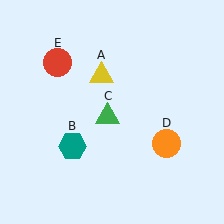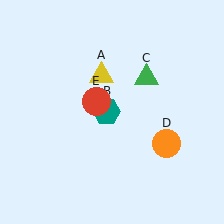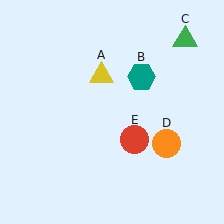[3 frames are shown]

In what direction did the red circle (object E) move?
The red circle (object E) moved down and to the right.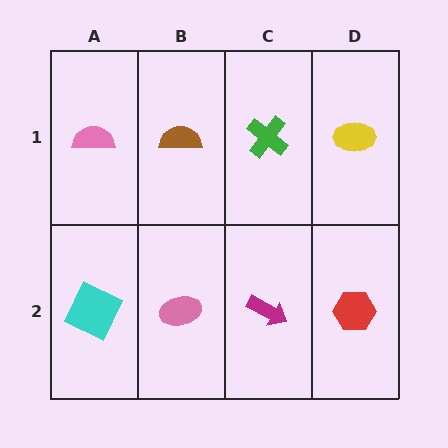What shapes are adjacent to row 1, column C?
A magenta arrow (row 2, column C), a brown semicircle (row 1, column B), a yellow ellipse (row 1, column D).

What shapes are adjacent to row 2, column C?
A green cross (row 1, column C), a pink ellipse (row 2, column B), a red hexagon (row 2, column D).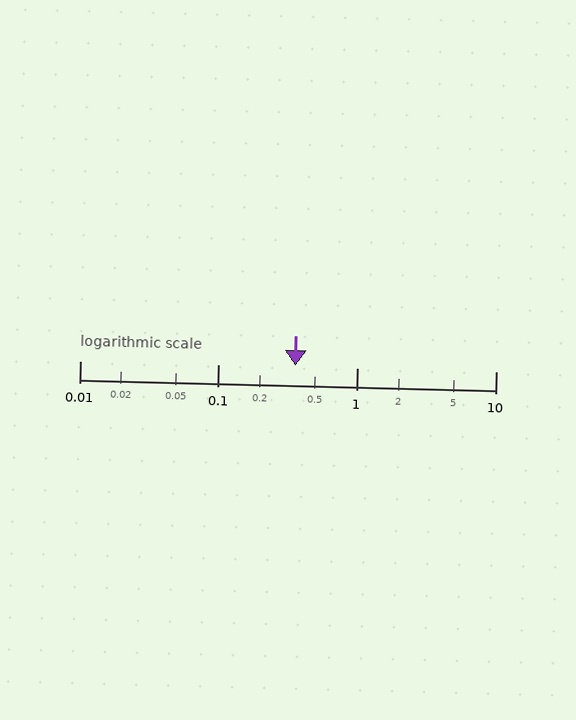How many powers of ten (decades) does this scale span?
The scale spans 3 decades, from 0.01 to 10.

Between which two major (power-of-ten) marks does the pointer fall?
The pointer is between 0.1 and 1.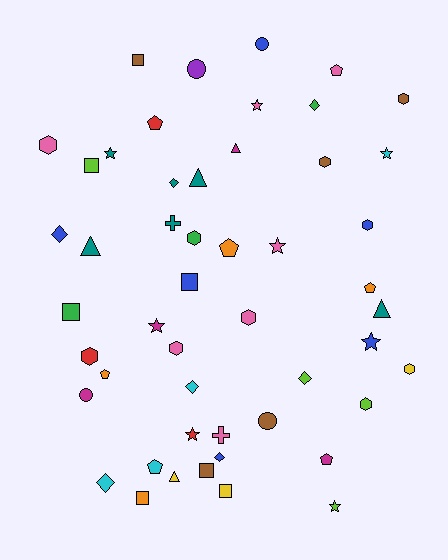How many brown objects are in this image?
There are 5 brown objects.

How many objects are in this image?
There are 50 objects.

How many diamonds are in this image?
There are 7 diamonds.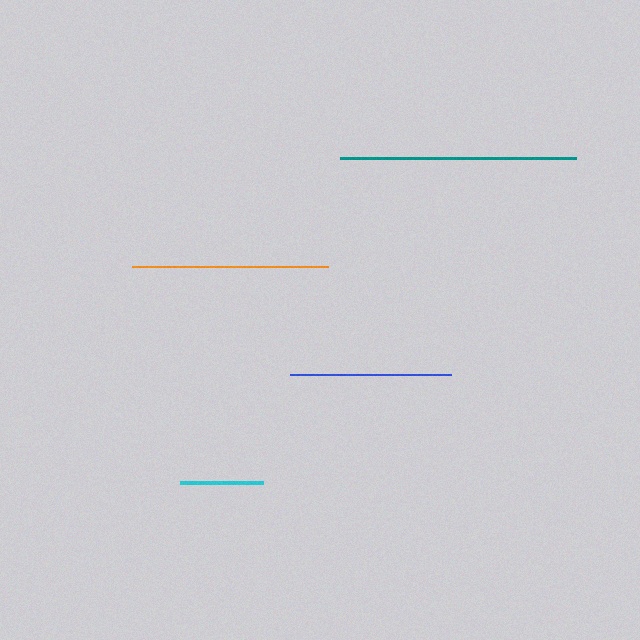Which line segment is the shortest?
The cyan line is the shortest at approximately 84 pixels.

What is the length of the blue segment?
The blue segment is approximately 161 pixels long.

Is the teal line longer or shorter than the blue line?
The teal line is longer than the blue line.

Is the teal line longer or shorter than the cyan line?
The teal line is longer than the cyan line.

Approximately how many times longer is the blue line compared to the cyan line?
The blue line is approximately 1.9 times the length of the cyan line.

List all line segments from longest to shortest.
From longest to shortest: teal, orange, blue, cyan.